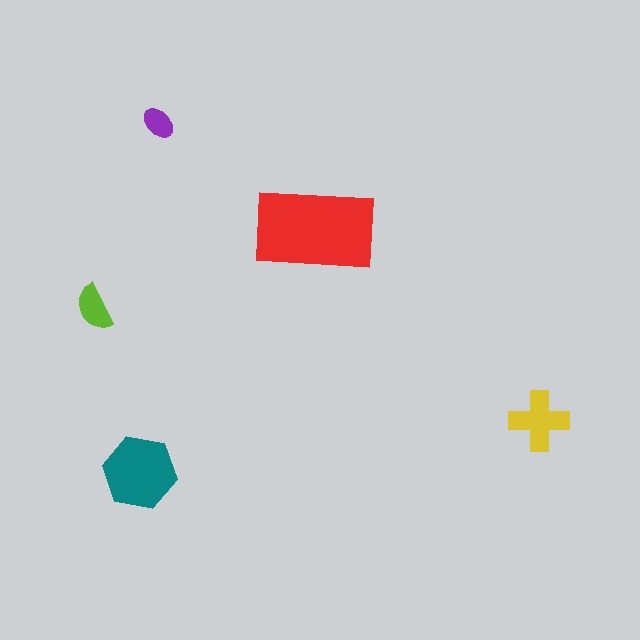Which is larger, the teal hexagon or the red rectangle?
The red rectangle.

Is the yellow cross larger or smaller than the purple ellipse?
Larger.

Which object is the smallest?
The purple ellipse.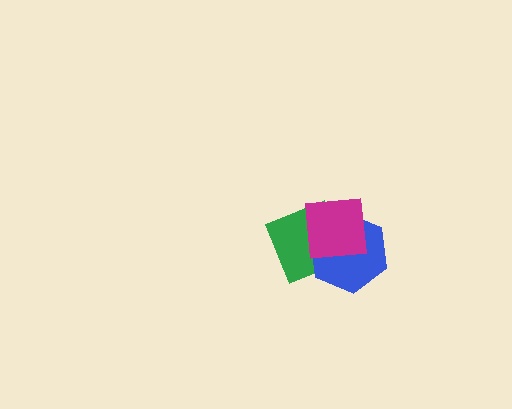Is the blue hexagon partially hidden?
Yes, it is partially covered by another shape.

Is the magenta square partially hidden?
No, no other shape covers it.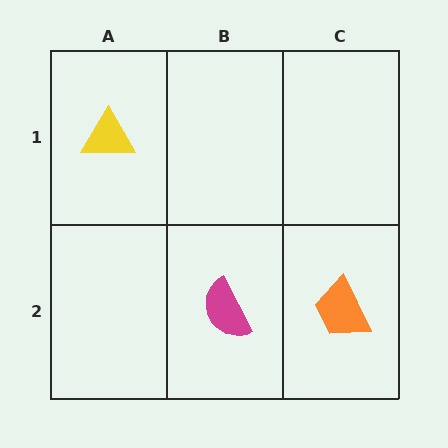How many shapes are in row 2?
2 shapes.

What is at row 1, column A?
A yellow triangle.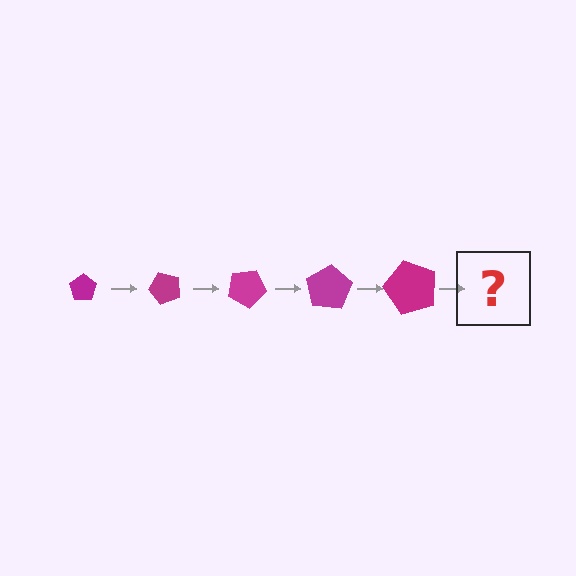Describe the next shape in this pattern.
It should be a pentagon, larger than the previous one and rotated 250 degrees from the start.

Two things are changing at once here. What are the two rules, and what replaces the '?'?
The two rules are that the pentagon grows larger each step and it rotates 50 degrees each step. The '?' should be a pentagon, larger than the previous one and rotated 250 degrees from the start.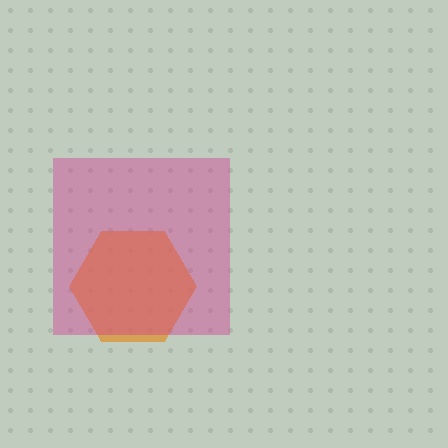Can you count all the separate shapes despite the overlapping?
Yes, there are 2 separate shapes.